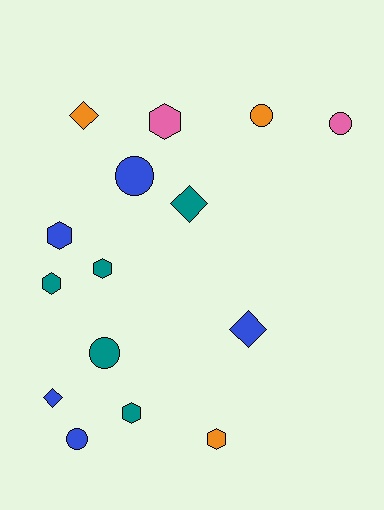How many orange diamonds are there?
There is 1 orange diamond.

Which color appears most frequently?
Teal, with 5 objects.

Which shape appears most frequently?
Hexagon, with 6 objects.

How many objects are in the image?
There are 15 objects.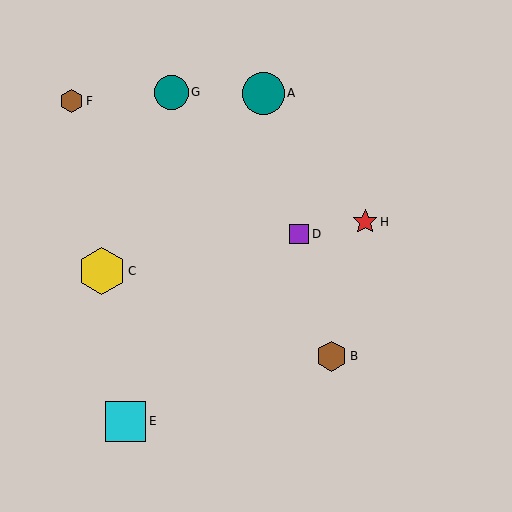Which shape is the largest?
The yellow hexagon (labeled C) is the largest.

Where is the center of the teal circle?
The center of the teal circle is at (171, 92).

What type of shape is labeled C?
Shape C is a yellow hexagon.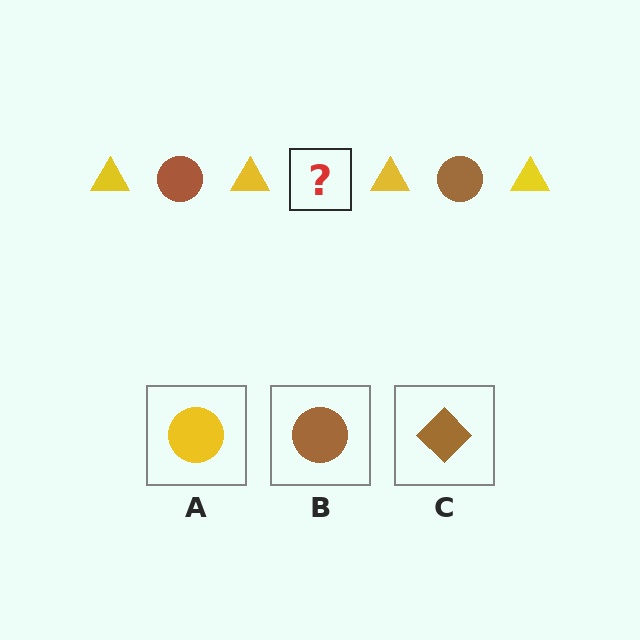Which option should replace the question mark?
Option B.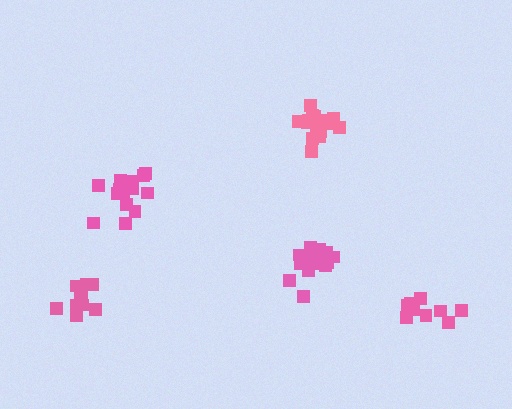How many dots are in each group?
Group 1: 11 dots, Group 2: 11 dots, Group 3: 16 dots, Group 4: 16 dots, Group 5: 16 dots (70 total).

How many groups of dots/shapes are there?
There are 5 groups.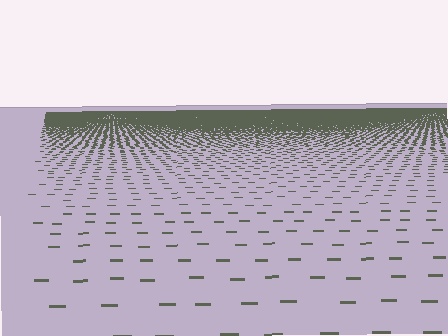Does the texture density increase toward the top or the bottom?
Density increases toward the top.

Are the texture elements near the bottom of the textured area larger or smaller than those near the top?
Larger. Near the bottom, elements are closer to the viewer and appear at a bigger on-screen size.